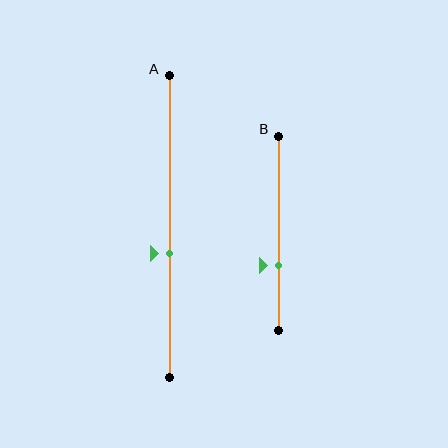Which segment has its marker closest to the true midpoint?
Segment A has its marker closest to the true midpoint.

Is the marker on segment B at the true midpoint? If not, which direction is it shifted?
No, the marker on segment B is shifted downward by about 16% of the segment length.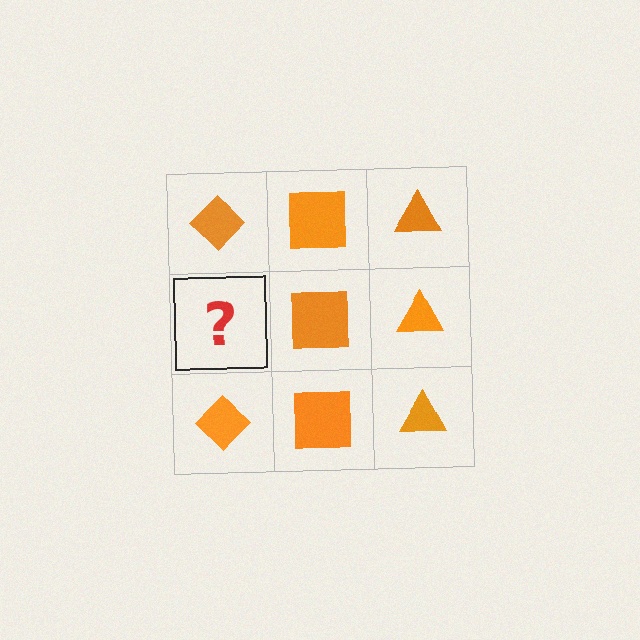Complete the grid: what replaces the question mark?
The question mark should be replaced with an orange diamond.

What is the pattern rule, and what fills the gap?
The rule is that each column has a consistent shape. The gap should be filled with an orange diamond.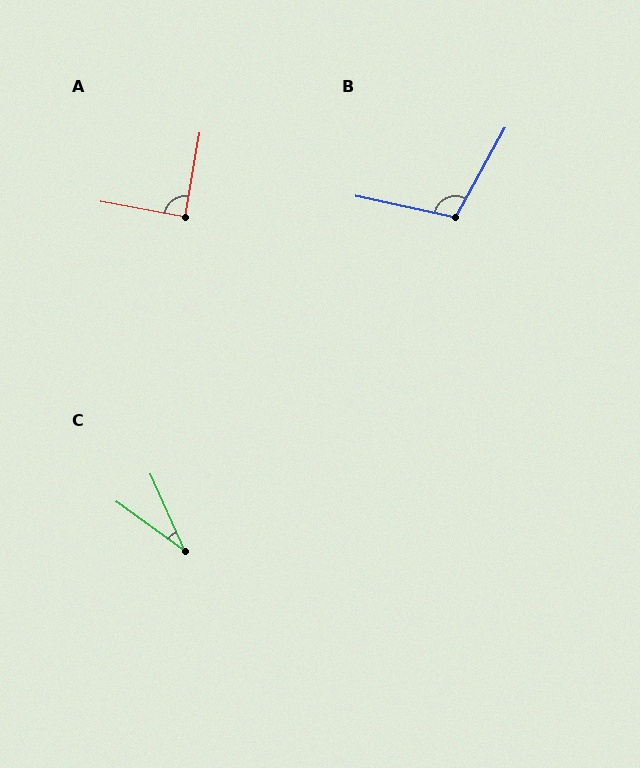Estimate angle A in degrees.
Approximately 90 degrees.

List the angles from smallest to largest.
C (30°), A (90°), B (107°).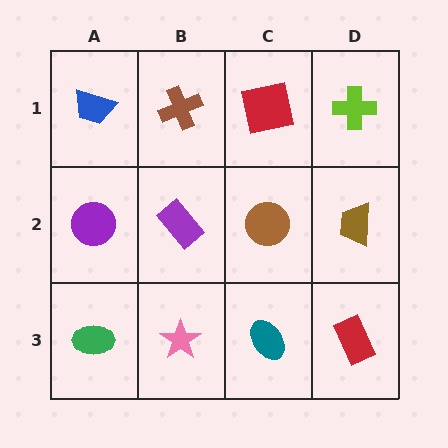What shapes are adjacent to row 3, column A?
A purple circle (row 2, column A), a pink star (row 3, column B).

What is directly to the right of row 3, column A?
A pink star.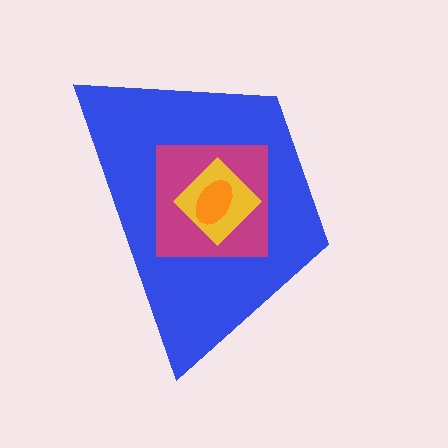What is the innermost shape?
The orange ellipse.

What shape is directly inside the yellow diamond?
The orange ellipse.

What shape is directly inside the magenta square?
The yellow diamond.